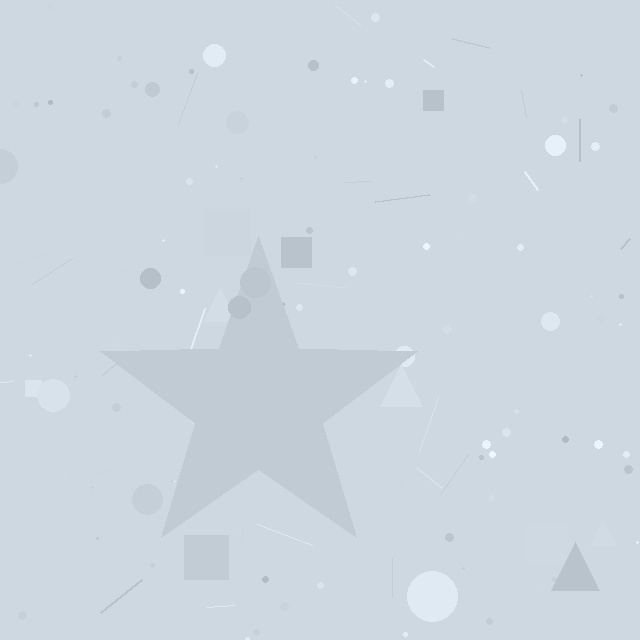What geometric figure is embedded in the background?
A star is embedded in the background.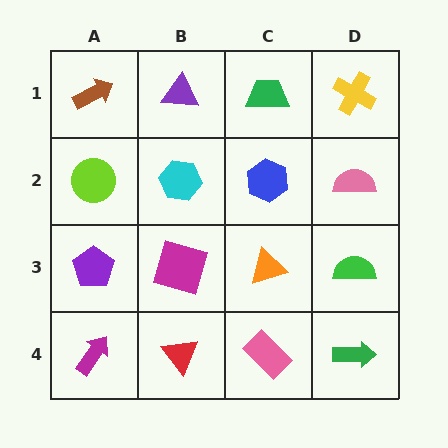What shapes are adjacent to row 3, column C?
A blue hexagon (row 2, column C), a pink rectangle (row 4, column C), a magenta square (row 3, column B), a green semicircle (row 3, column D).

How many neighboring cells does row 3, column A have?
3.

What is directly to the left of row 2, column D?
A blue hexagon.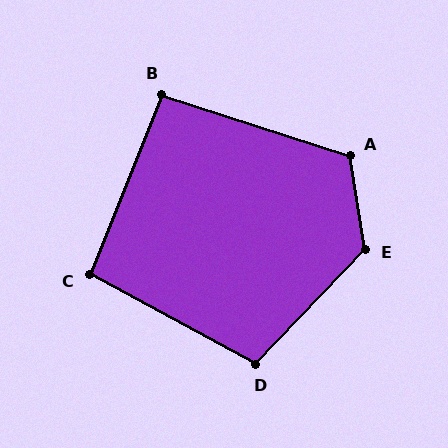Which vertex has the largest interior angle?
E, at approximately 127 degrees.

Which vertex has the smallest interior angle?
B, at approximately 94 degrees.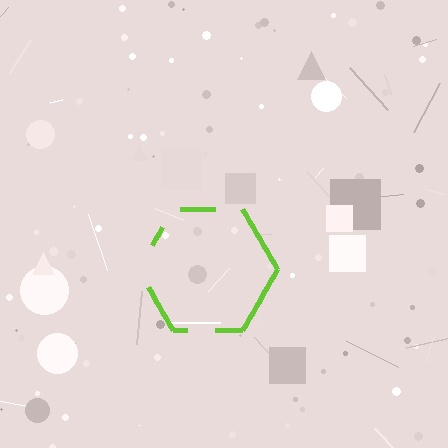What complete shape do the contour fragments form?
The contour fragments form a hexagon.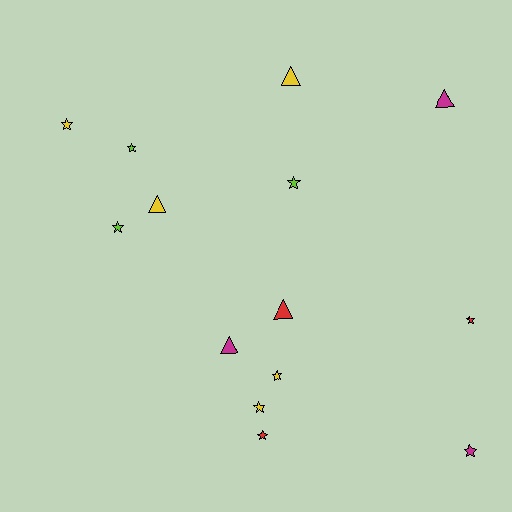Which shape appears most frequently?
Star, with 9 objects.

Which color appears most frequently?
Yellow, with 5 objects.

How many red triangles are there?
There is 1 red triangle.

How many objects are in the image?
There are 14 objects.